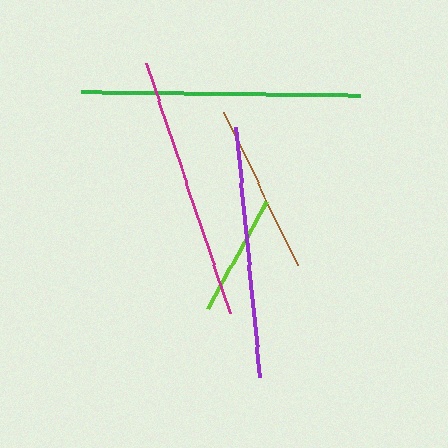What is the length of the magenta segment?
The magenta segment is approximately 264 pixels long.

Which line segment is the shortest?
The lime line is the shortest at approximately 123 pixels.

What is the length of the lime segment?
The lime segment is approximately 123 pixels long.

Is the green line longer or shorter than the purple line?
The green line is longer than the purple line.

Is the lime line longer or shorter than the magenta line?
The magenta line is longer than the lime line.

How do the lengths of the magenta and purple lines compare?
The magenta and purple lines are approximately the same length.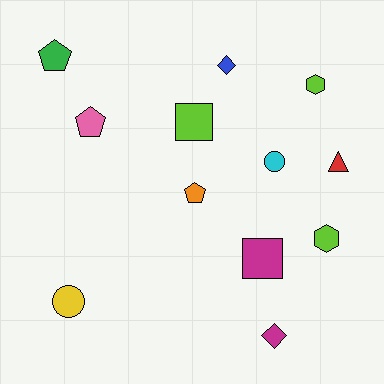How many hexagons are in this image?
There are 2 hexagons.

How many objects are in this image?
There are 12 objects.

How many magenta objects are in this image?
There are 2 magenta objects.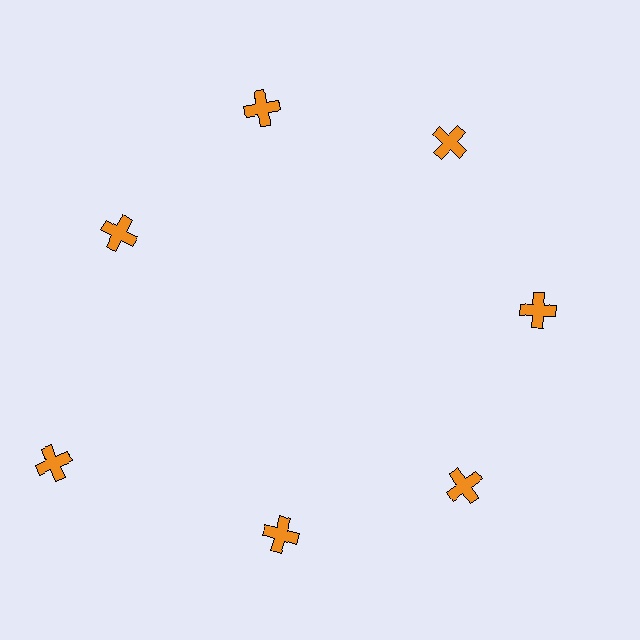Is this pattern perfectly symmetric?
No. The 7 orange crosses are arranged in a ring, but one element near the 8 o'clock position is pushed outward from the center, breaking the 7-fold rotational symmetry.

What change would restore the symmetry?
The symmetry would be restored by moving it inward, back onto the ring so that all 7 crosses sit at equal angles and equal distance from the center.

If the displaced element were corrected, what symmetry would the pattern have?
It would have 7-fold rotational symmetry — the pattern would map onto itself every 51 degrees.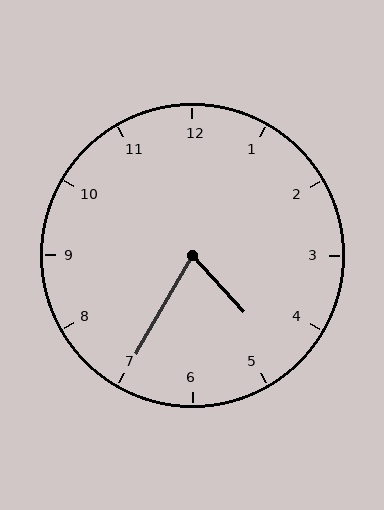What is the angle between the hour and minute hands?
Approximately 72 degrees.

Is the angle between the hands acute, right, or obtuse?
It is acute.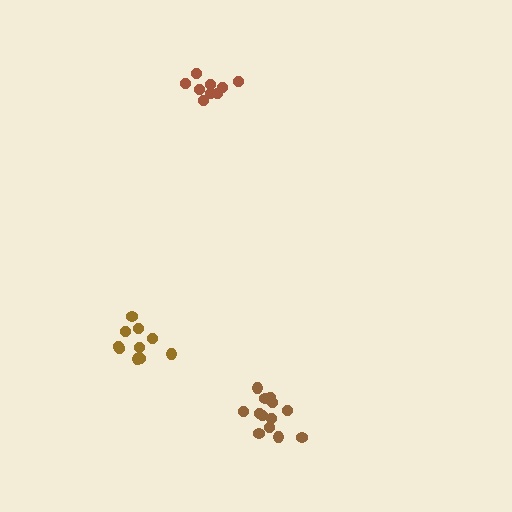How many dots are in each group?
Group 1: 10 dots, Group 2: 13 dots, Group 3: 9 dots (32 total).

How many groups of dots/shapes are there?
There are 3 groups.